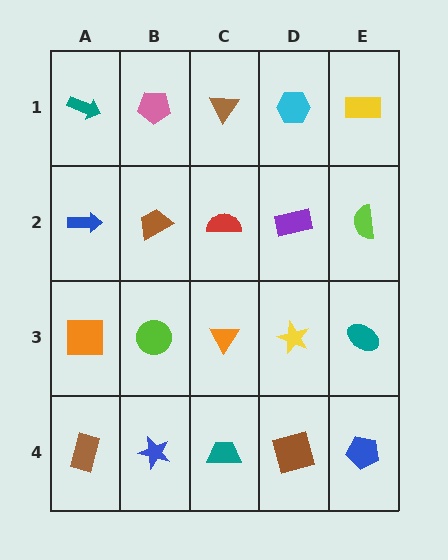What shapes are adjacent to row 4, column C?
An orange triangle (row 3, column C), a blue star (row 4, column B), a brown square (row 4, column D).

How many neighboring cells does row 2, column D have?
4.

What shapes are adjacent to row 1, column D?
A purple rectangle (row 2, column D), a brown triangle (row 1, column C), a yellow rectangle (row 1, column E).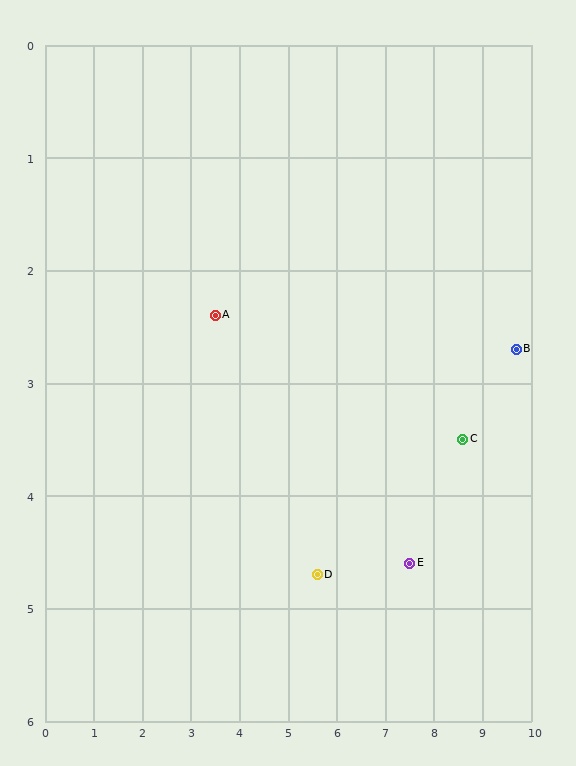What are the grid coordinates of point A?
Point A is at approximately (3.5, 2.4).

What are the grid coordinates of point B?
Point B is at approximately (9.7, 2.7).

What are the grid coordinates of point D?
Point D is at approximately (5.6, 4.7).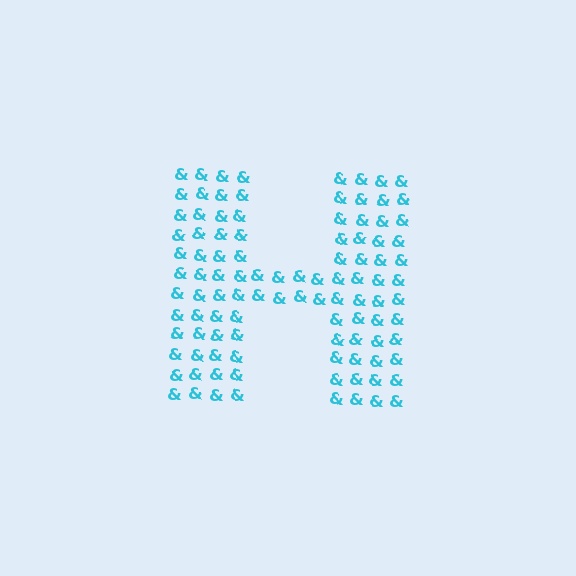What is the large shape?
The large shape is the letter H.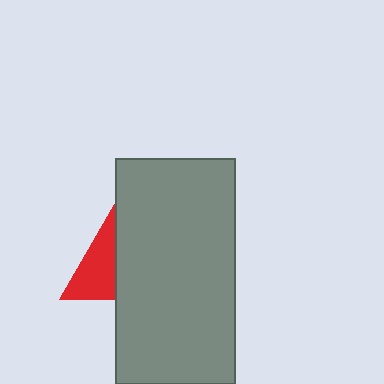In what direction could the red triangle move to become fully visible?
The red triangle could move left. That would shift it out from behind the gray rectangle entirely.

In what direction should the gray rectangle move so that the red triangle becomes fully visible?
The gray rectangle should move right. That is the shortest direction to clear the overlap and leave the red triangle fully visible.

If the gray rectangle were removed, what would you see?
You would see the complete red triangle.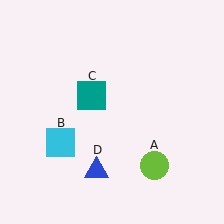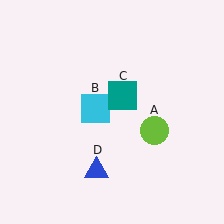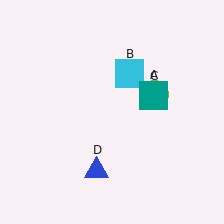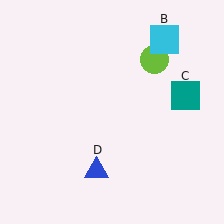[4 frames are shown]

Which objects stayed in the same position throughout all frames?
Blue triangle (object D) remained stationary.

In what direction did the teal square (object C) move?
The teal square (object C) moved right.